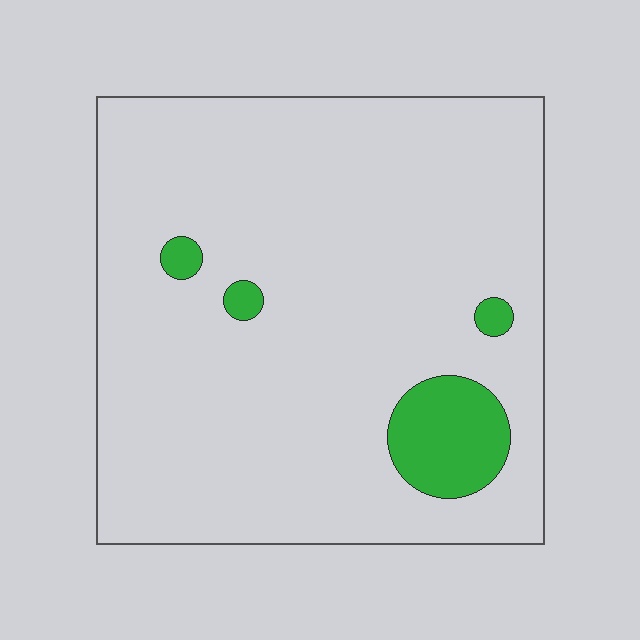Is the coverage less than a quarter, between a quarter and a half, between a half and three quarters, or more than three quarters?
Less than a quarter.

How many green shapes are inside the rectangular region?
4.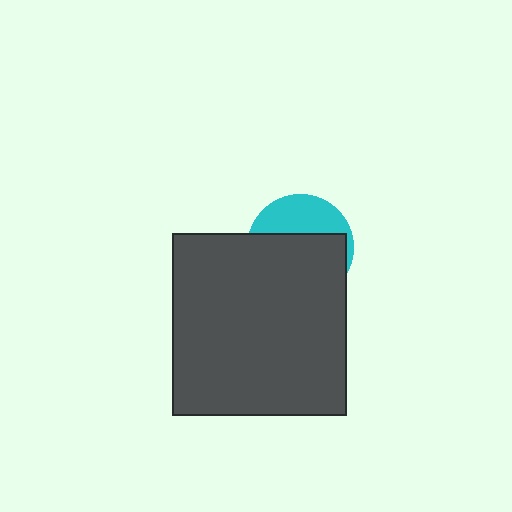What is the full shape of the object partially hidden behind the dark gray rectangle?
The partially hidden object is a cyan circle.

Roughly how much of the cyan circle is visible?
A small part of it is visible (roughly 36%).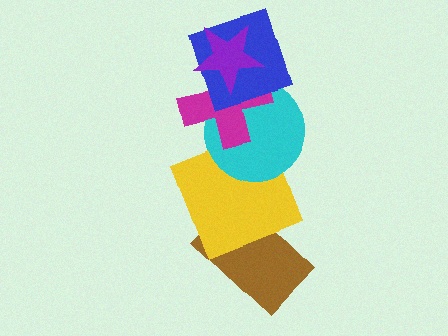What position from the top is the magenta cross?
The magenta cross is 3rd from the top.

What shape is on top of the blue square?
The purple star is on top of the blue square.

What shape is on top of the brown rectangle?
The yellow square is on top of the brown rectangle.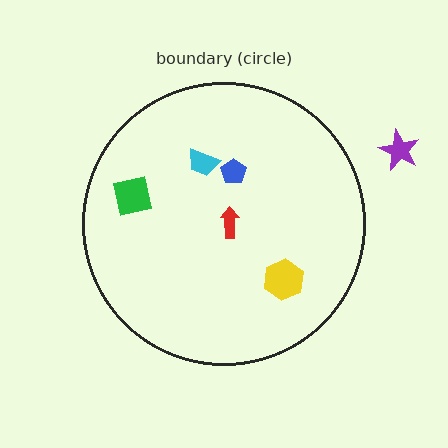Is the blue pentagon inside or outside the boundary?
Inside.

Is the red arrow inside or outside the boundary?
Inside.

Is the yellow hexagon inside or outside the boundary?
Inside.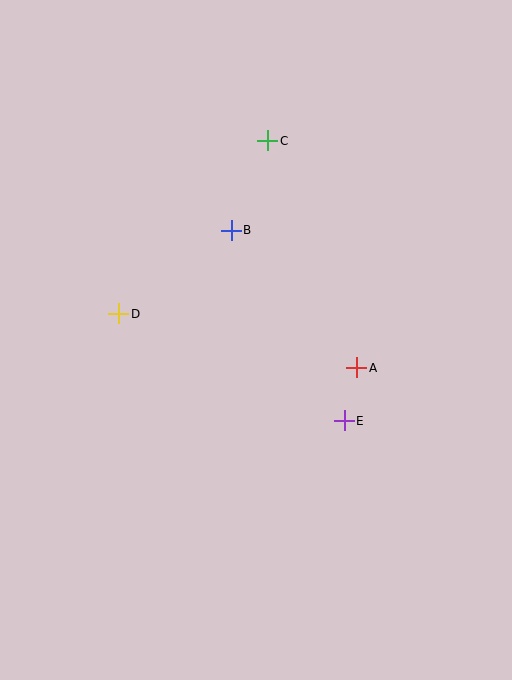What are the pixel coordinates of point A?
Point A is at (357, 368).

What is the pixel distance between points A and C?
The distance between A and C is 244 pixels.